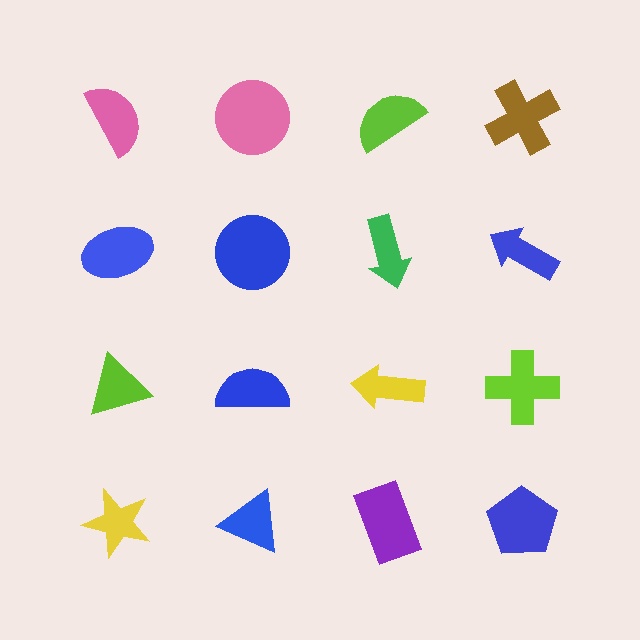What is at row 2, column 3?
A green arrow.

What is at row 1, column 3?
A lime semicircle.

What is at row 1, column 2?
A pink circle.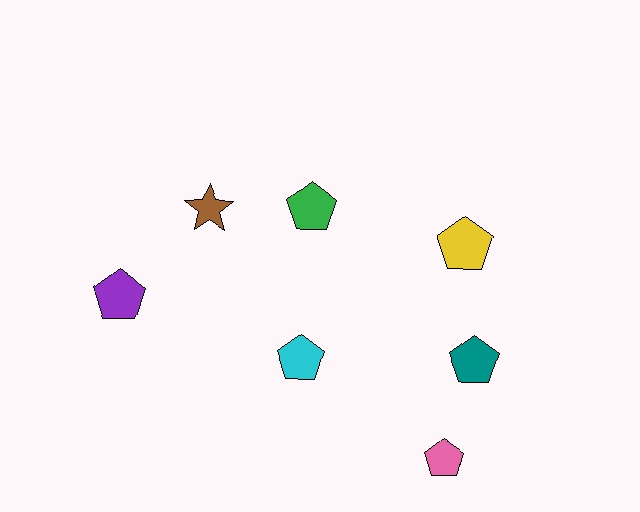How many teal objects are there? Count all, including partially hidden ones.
There is 1 teal object.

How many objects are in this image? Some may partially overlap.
There are 7 objects.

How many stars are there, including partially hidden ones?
There is 1 star.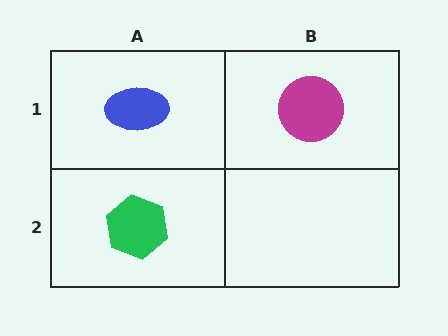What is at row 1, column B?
A magenta circle.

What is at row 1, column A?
A blue ellipse.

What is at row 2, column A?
A green hexagon.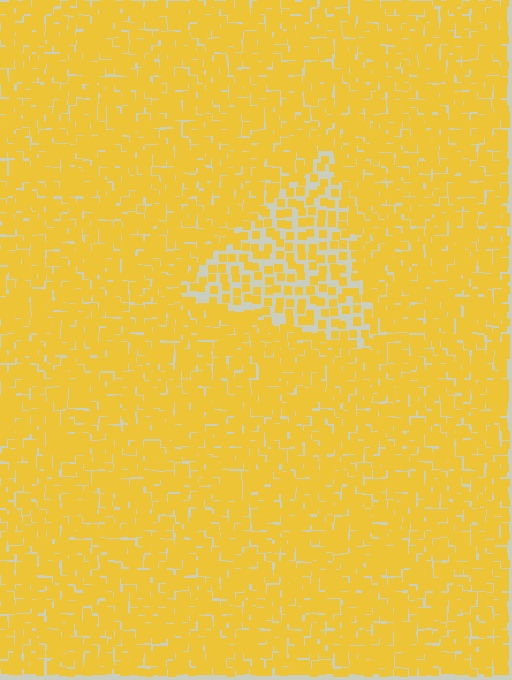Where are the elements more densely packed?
The elements are more densely packed outside the triangle boundary.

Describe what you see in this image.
The image contains small yellow elements arranged at two different densities. A triangle-shaped region is visible where the elements are less densely packed than the surrounding area.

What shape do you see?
I see a triangle.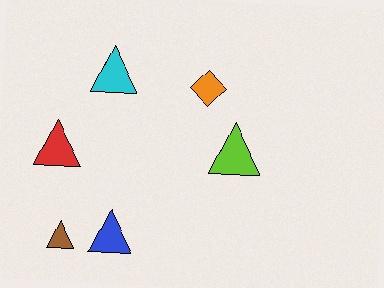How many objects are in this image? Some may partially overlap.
There are 6 objects.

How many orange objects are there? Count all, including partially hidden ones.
There is 1 orange object.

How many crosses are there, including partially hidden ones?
There are no crosses.